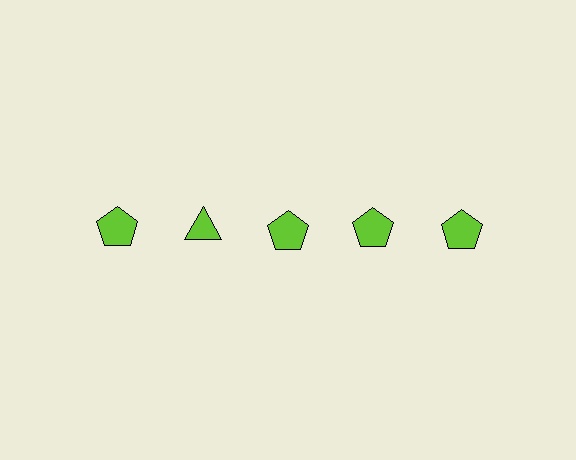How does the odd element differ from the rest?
It has a different shape: triangle instead of pentagon.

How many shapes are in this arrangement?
There are 5 shapes arranged in a grid pattern.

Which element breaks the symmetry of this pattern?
The lime triangle in the top row, second from left column breaks the symmetry. All other shapes are lime pentagons.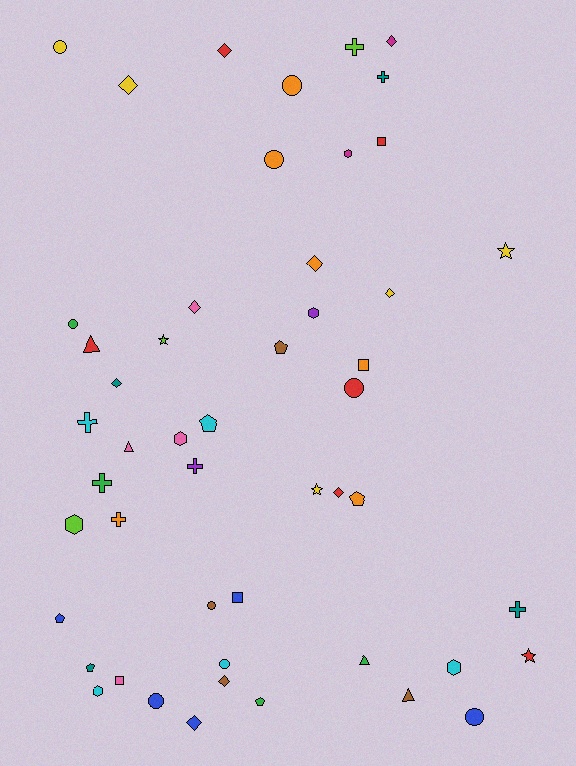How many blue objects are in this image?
There are 5 blue objects.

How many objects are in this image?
There are 50 objects.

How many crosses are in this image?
There are 7 crosses.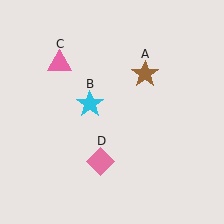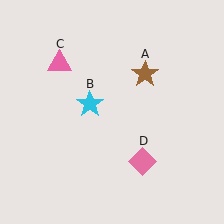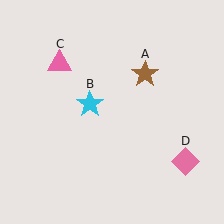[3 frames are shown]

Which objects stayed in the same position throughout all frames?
Brown star (object A) and cyan star (object B) and pink triangle (object C) remained stationary.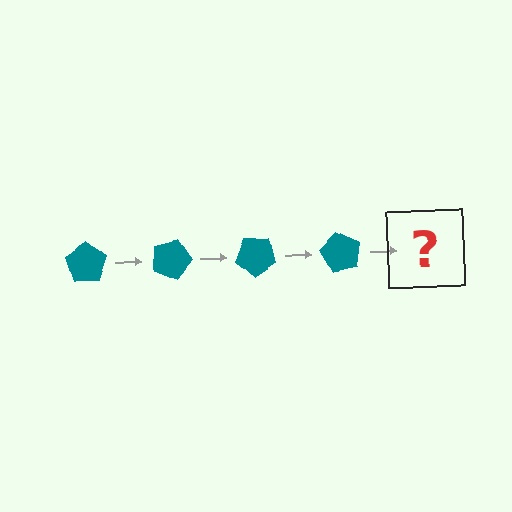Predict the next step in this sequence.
The next step is a teal pentagon rotated 80 degrees.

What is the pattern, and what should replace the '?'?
The pattern is that the pentagon rotates 20 degrees each step. The '?' should be a teal pentagon rotated 80 degrees.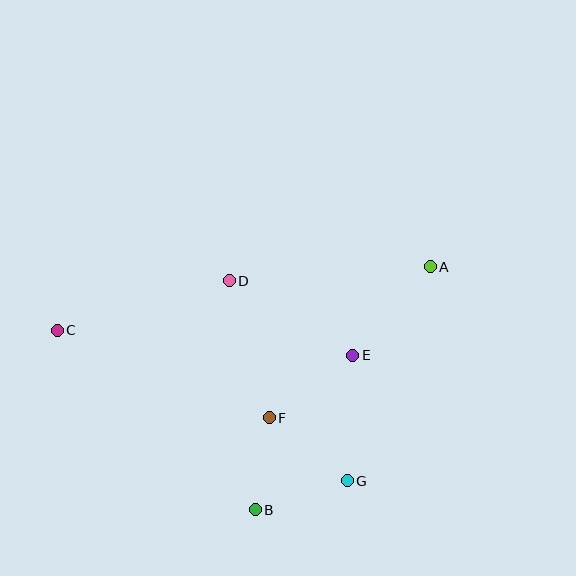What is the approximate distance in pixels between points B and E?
The distance between B and E is approximately 183 pixels.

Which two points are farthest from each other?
Points A and C are farthest from each other.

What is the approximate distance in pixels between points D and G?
The distance between D and G is approximately 232 pixels.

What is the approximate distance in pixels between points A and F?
The distance between A and F is approximately 221 pixels.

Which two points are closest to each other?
Points B and F are closest to each other.